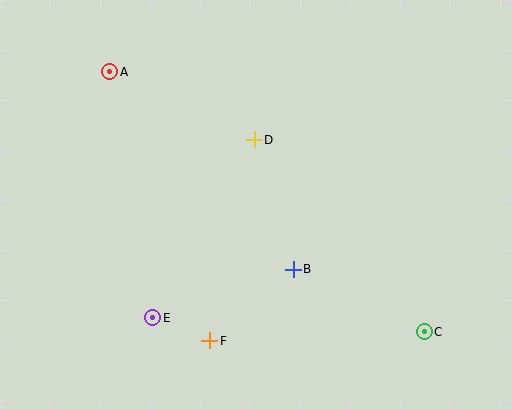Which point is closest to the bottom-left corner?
Point E is closest to the bottom-left corner.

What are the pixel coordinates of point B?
Point B is at (293, 269).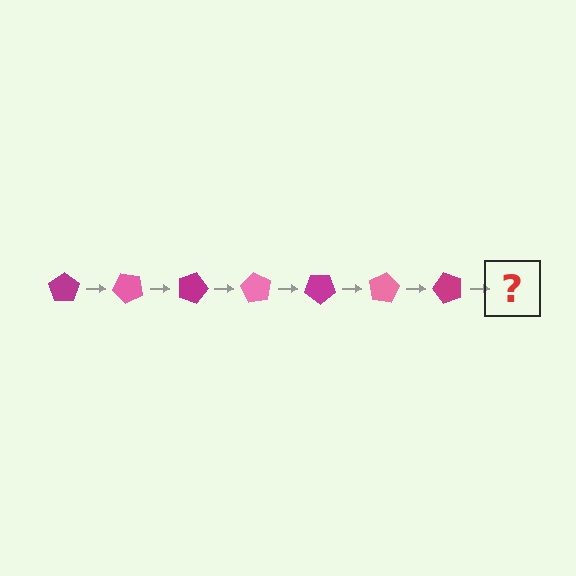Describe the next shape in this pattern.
It should be a pink pentagon, rotated 315 degrees from the start.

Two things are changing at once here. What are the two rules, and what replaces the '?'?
The two rules are that it rotates 45 degrees each step and the color cycles through magenta and pink. The '?' should be a pink pentagon, rotated 315 degrees from the start.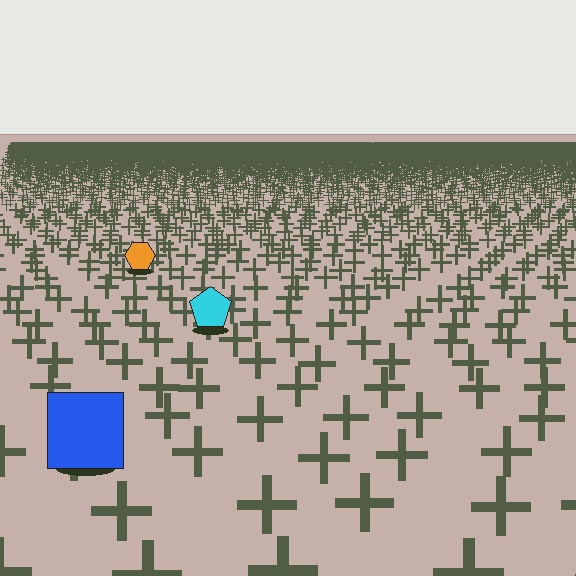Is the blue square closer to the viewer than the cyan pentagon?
Yes. The blue square is closer — you can tell from the texture gradient: the ground texture is coarser near it.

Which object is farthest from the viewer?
The orange hexagon is farthest from the viewer. It appears smaller and the ground texture around it is denser.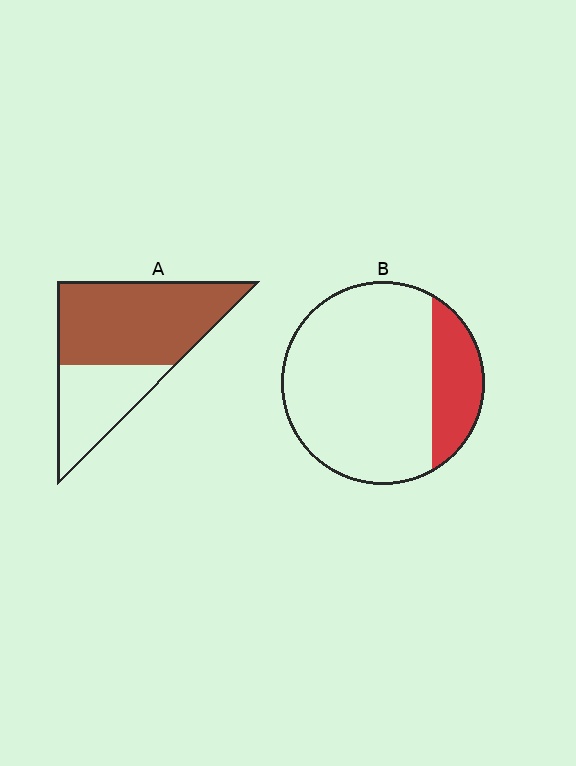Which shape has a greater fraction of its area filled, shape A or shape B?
Shape A.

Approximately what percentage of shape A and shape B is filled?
A is approximately 65% and B is approximately 20%.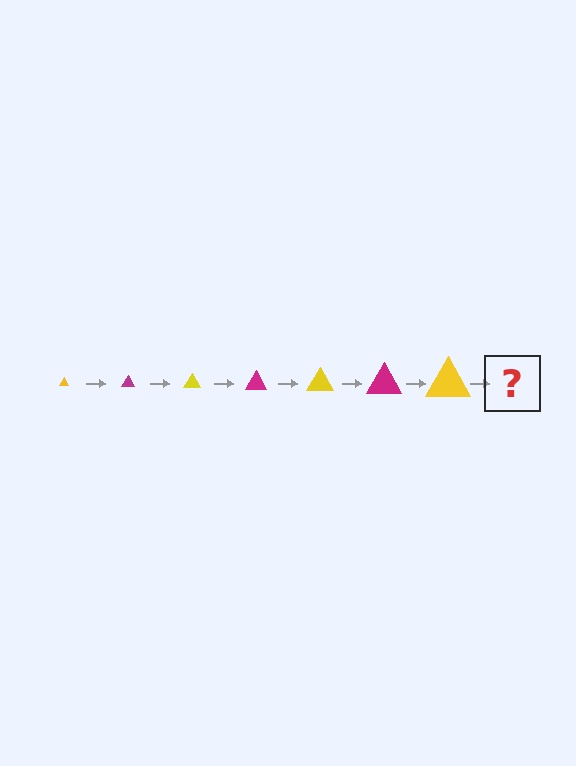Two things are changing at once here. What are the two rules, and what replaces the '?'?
The two rules are that the triangle grows larger each step and the color cycles through yellow and magenta. The '?' should be a magenta triangle, larger than the previous one.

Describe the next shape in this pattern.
It should be a magenta triangle, larger than the previous one.